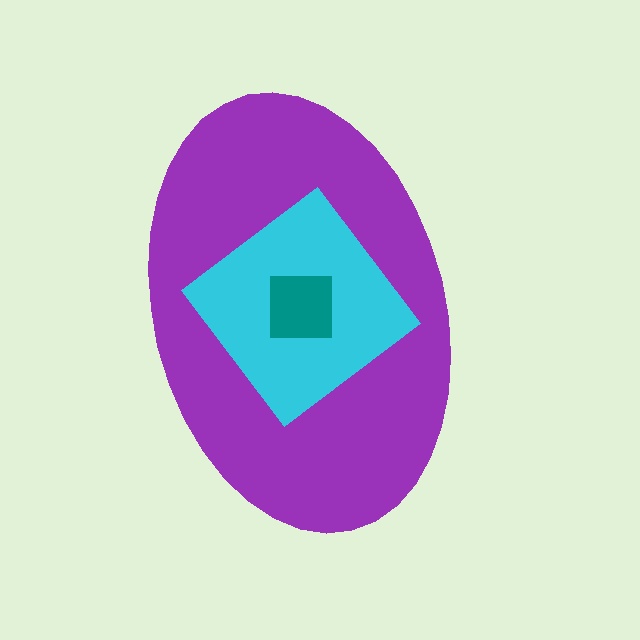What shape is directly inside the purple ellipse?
The cyan diamond.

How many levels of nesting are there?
3.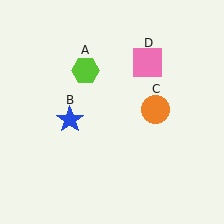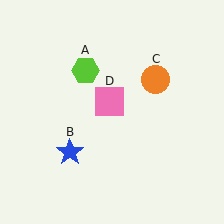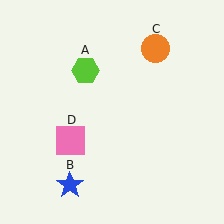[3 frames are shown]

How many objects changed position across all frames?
3 objects changed position: blue star (object B), orange circle (object C), pink square (object D).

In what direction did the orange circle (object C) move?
The orange circle (object C) moved up.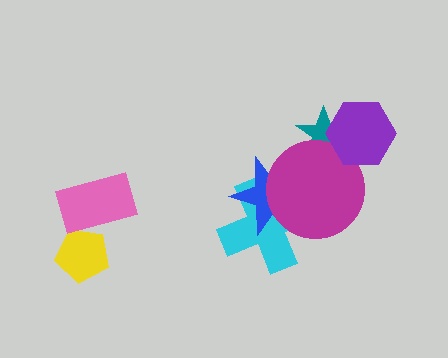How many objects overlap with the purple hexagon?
2 objects overlap with the purple hexagon.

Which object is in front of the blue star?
The magenta circle is in front of the blue star.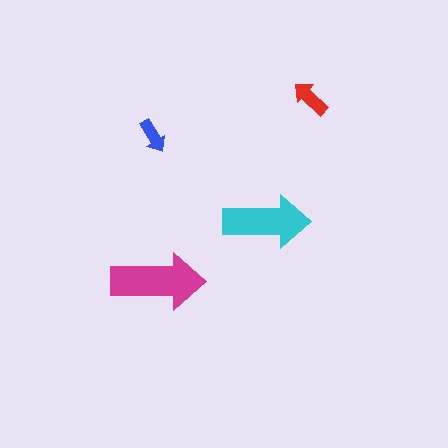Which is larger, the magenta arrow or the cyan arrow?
The magenta one.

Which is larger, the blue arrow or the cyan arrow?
The cyan one.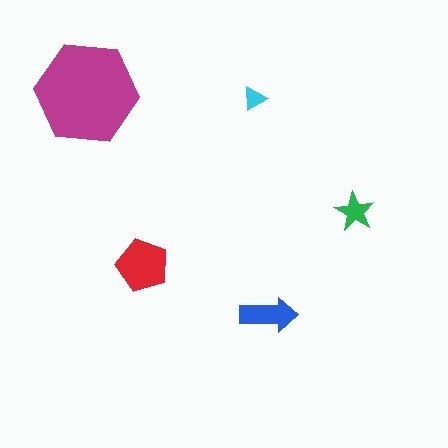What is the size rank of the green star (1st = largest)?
4th.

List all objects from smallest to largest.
The cyan triangle, the green star, the blue arrow, the red pentagon, the magenta hexagon.